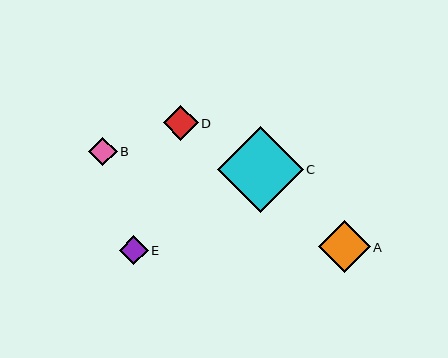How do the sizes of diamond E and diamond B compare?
Diamond E and diamond B are approximately the same size.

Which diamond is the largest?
Diamond C is the largest with a size of approximately 86 pixels.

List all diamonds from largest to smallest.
From largest to smallest: C, A, D, E, B.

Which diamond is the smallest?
Diamond B is the smallest with a size of approximately 29 pixels.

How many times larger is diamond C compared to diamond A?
Diamond C is approximately 1.7 times the size of diamond A.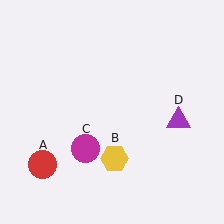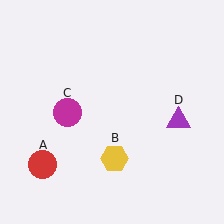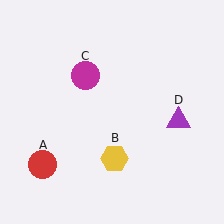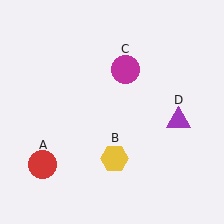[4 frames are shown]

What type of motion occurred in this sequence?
The magenta circle (object C) rotated clockwise around the center of the scene.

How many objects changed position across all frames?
1 object changed position: magenta circle (object C).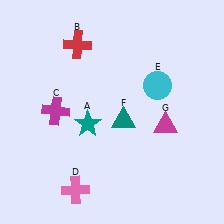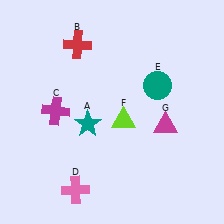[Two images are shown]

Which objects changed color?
E changed from cyan to teal. F changed from teal to lime.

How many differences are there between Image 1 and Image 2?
There are 2 differences between the two images.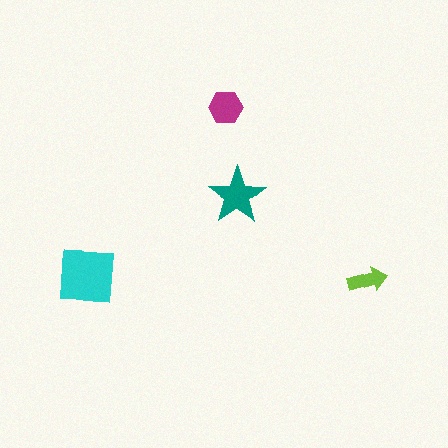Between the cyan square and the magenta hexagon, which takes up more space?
The cyan square.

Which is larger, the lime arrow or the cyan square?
The cyan square.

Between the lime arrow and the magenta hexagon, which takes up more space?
The magenta hexagon.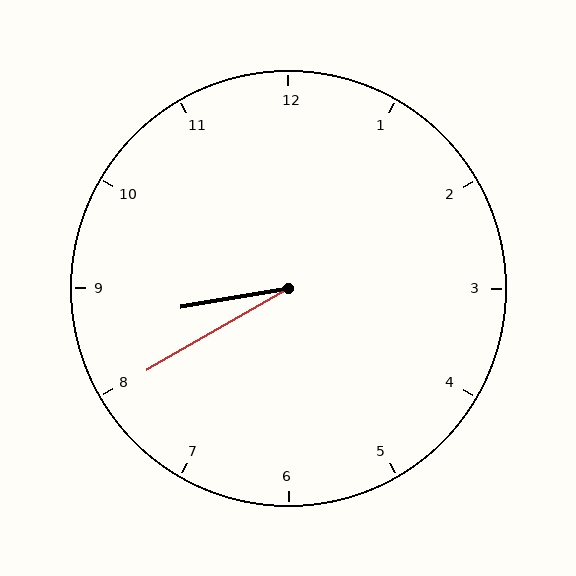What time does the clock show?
8:40.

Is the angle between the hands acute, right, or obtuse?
It is acute.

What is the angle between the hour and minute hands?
Approximately 20 degrees.